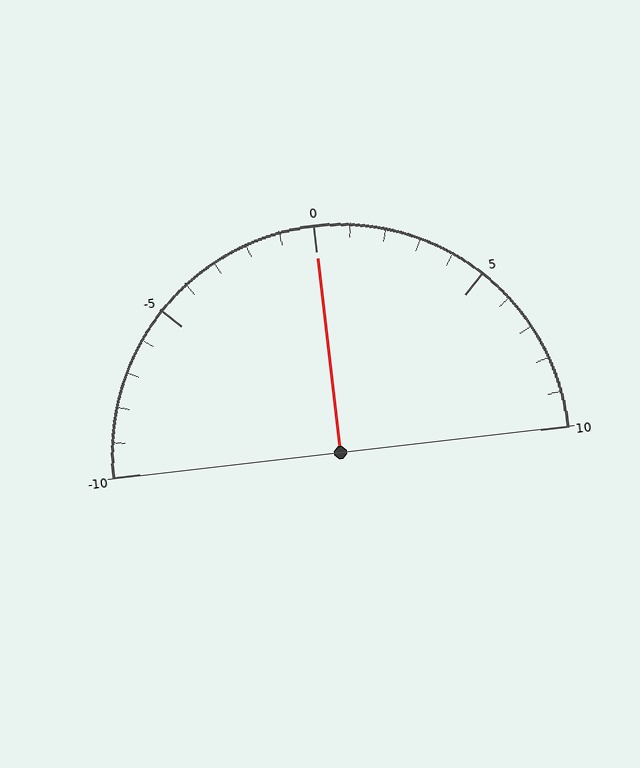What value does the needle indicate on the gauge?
The needle indicates approximately 0.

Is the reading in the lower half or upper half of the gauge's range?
The reading is in the upper half of the range (-10 to 10).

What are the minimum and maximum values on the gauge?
The gauge ranges from -10 to 10.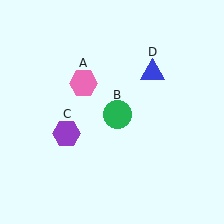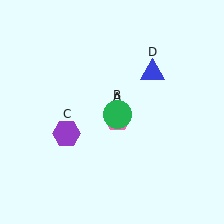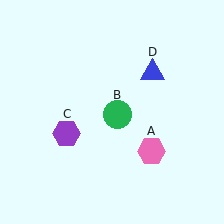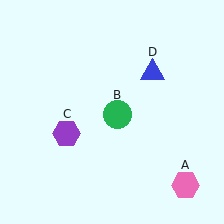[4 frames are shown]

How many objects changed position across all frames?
1 object changed position: pink hexagon (object A).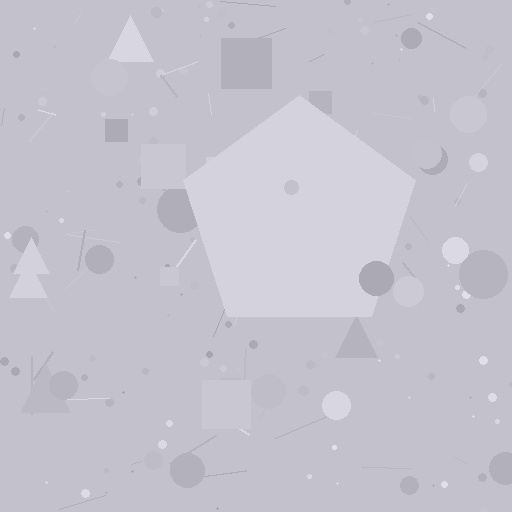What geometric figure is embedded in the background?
A pentagon is embedded in the background.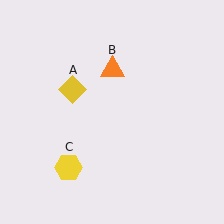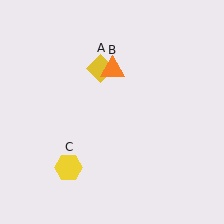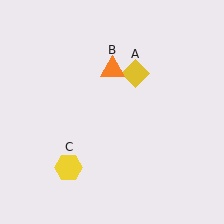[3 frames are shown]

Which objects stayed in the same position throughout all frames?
Orange triangle (object B) and yellow hexagon (object C) remained stationary.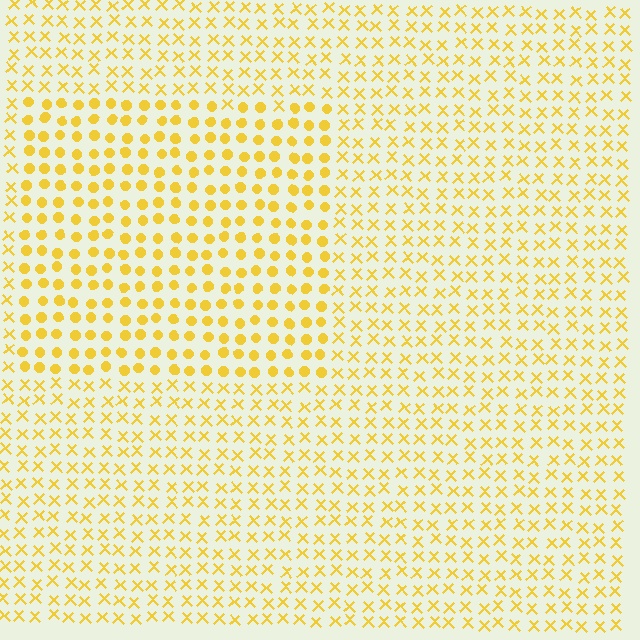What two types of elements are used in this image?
The image uses circles inside the rectangle region and X marks outside it.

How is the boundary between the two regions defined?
The boundary is defined by a change in element shape: circles inside vs. X marks outside. All elements share the same color and spacing.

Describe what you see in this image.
The image is filled with small yellow elements arranged in a uniform grid. A rectangle-shaped region contains circles, while the surrounding area contains X marks. The boundary is defined purely by the change in element shape.